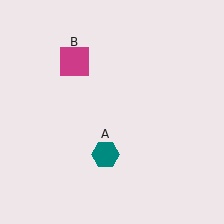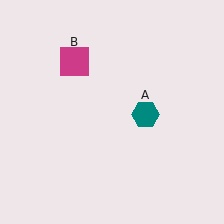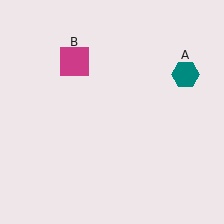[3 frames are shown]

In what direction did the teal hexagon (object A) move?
The teal hexagon (object A) moved up and to the right.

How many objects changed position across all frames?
1 object changed position: teal hexagon (object A).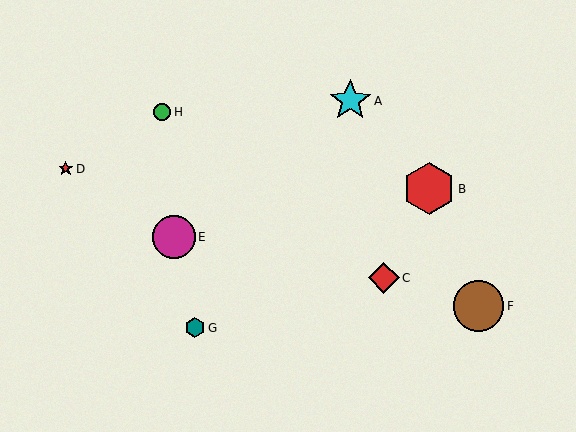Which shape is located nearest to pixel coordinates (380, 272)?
The red diamond (labeled C) at (384, 278) is nearest to that location.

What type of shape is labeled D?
Shape D is a red star.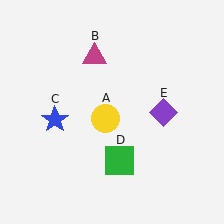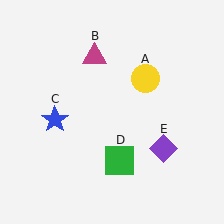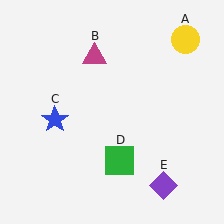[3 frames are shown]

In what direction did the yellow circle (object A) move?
The yellow circle (object A) moved up and to the right.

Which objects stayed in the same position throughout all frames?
Magenta triangle (object B) and blue star (object C) and green square (object D) remained stationary.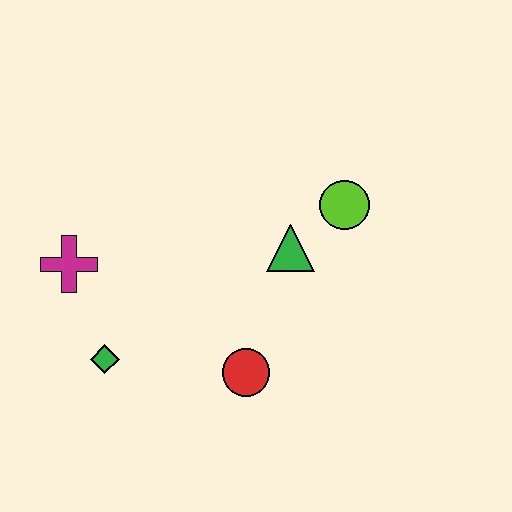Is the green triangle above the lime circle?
No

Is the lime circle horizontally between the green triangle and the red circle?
No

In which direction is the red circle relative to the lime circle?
The red circle is below the lime circle.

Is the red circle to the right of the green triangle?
No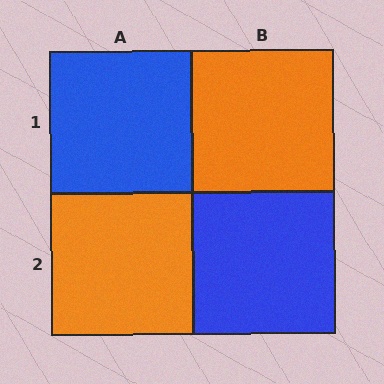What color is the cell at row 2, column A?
Orange.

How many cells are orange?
2 cells are orange.